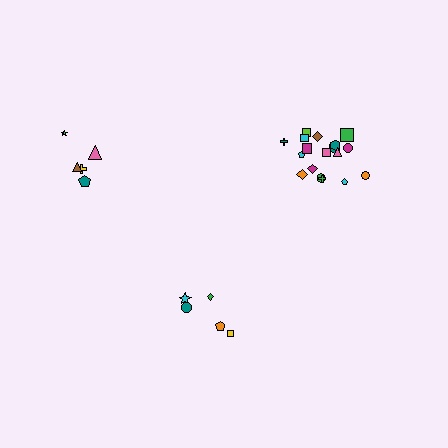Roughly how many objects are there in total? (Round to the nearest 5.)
Roughly 30 objects in total.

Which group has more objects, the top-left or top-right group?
The top-right group.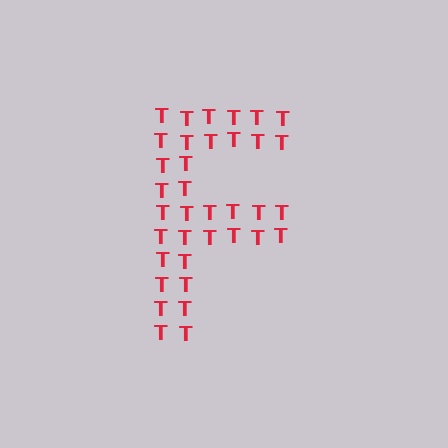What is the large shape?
The large shape is the letter F.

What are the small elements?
The small elements are letter T's.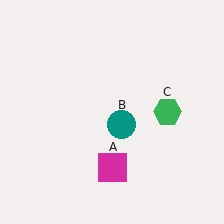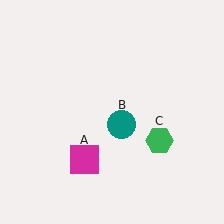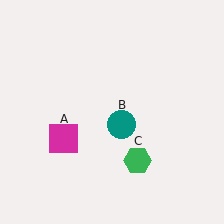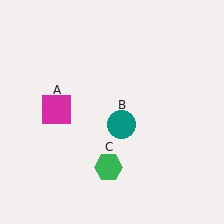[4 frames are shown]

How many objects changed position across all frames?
2 objects changed position: magenta square (object A), green hexagon (object C).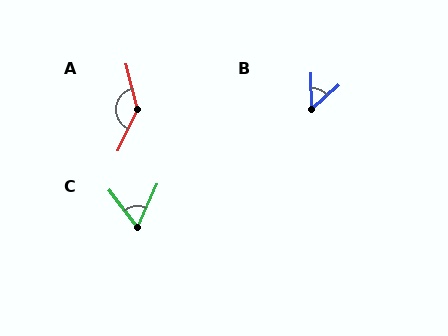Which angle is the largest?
A, at approximately 141 degrees.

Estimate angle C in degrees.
Approximately 61 degrees.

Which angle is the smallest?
B, at approximately 49 degrees.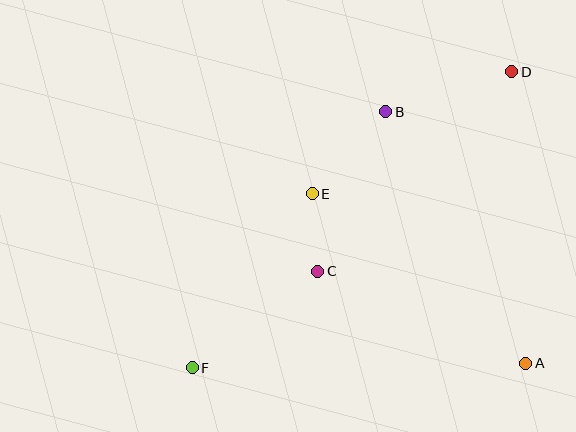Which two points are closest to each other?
Points C and E are closest to each other.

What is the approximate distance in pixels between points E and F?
The distance between E and F is approximately 211 pixels.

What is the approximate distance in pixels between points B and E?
The distance between B and E is approximately 110 pixels.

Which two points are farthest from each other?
Points D and F are farthest from each other.